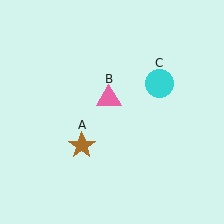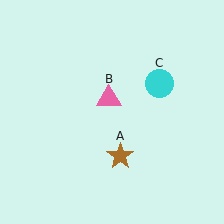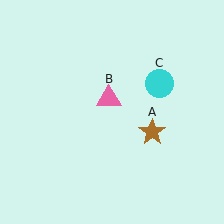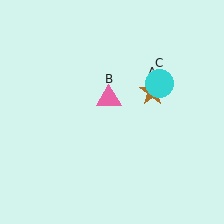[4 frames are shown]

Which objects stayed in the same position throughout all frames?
Pink triangle (object B) and cyan circle (object C) remained stationary.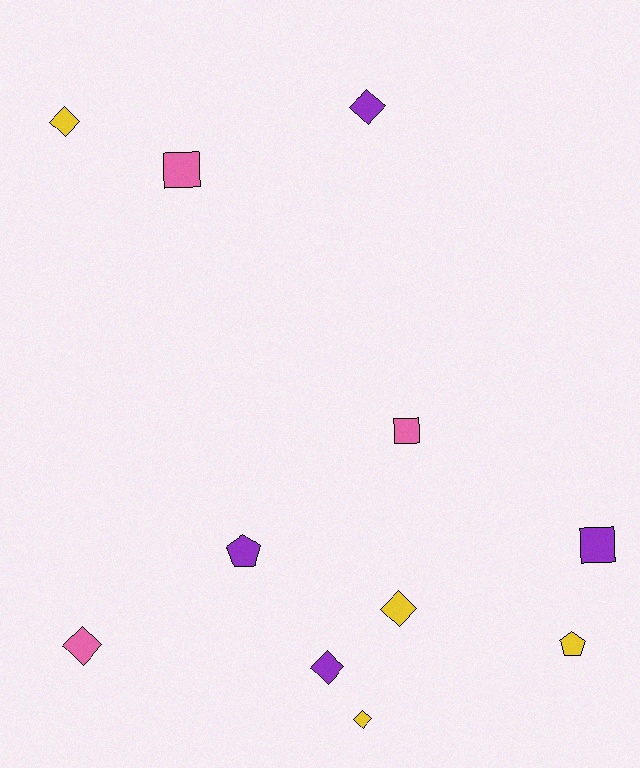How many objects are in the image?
There are 11 objects.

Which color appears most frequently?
Yellow, with 4 objects.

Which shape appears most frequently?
Diamond, with 6 objects.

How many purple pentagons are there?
There is 1 purple pentagon.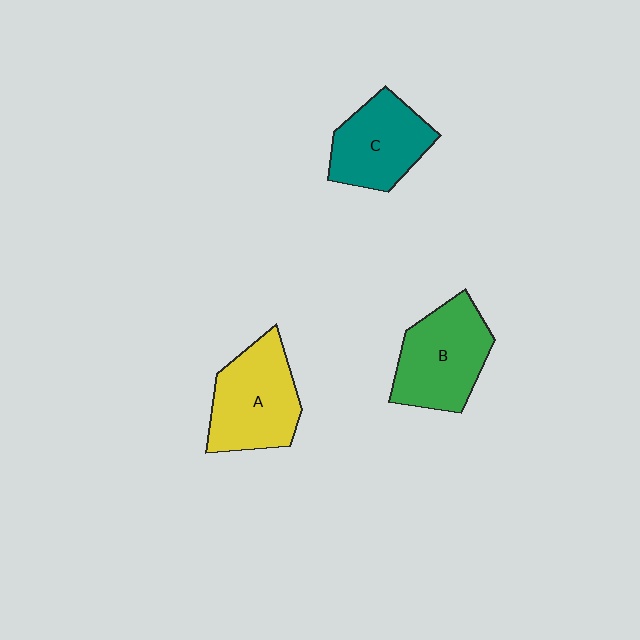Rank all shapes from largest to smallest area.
From largest to smallest: A (yellow), B (green), C (teal).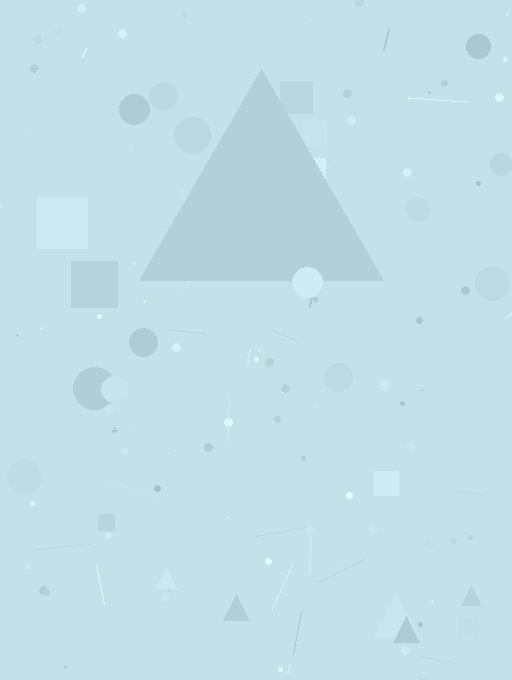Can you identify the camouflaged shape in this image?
The camouflaged shape is a triangle.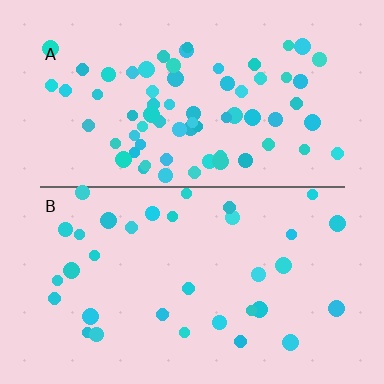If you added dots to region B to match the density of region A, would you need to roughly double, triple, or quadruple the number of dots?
Approximately double.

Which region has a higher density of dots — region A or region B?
A (the top).